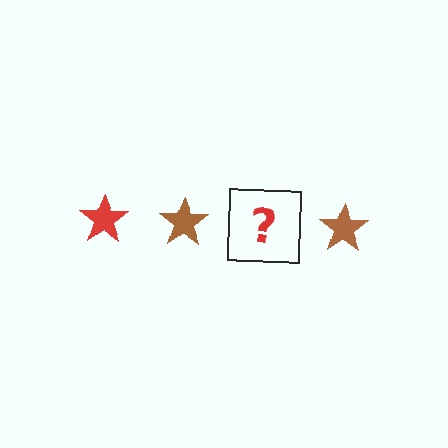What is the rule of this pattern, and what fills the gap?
The rule is that the pattern cycles through red, brown stars. The gap should be filled with a red star.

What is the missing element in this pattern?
The missing element is a red star.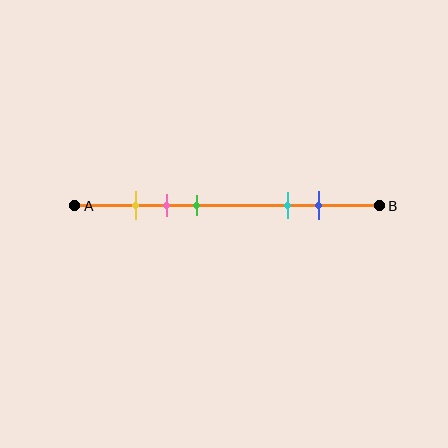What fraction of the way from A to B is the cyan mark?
The cyan mark is approximately 70% (0.7) of the way from A to B.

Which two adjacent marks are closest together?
The yellow and pink marks are the closest adjacent pair.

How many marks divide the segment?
There are 5 marks dividing the segment.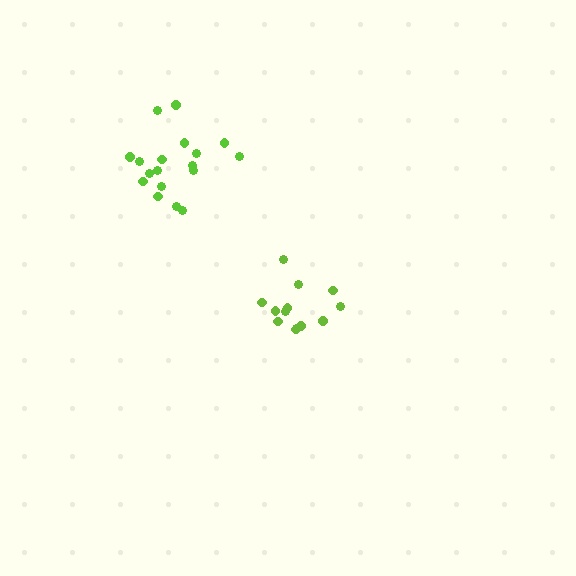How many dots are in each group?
Group 1: 13 dots, Group 2: 18 dots (31 total).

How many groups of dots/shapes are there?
There are 2 groups.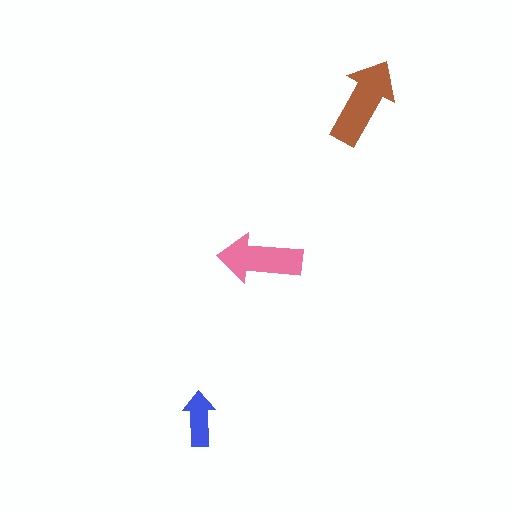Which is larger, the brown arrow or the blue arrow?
The brown one.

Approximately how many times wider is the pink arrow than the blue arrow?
About 1.5 times wider.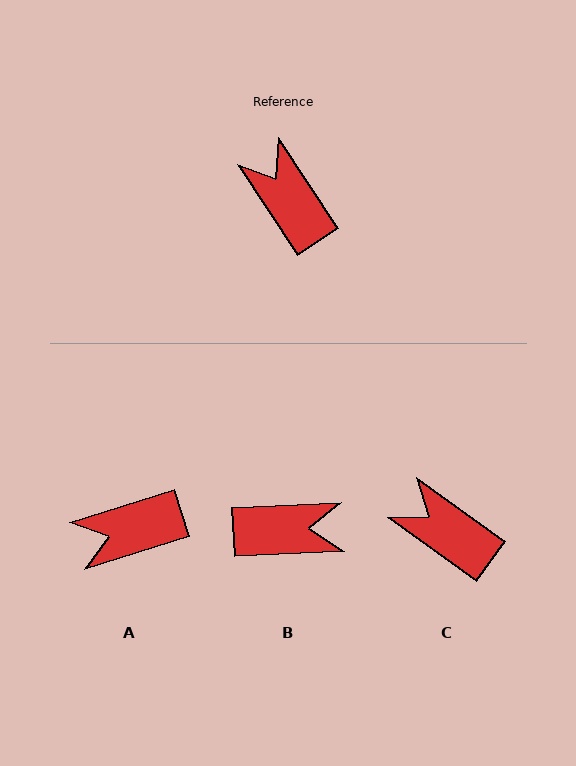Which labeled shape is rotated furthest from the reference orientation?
B, about 121 degrees away.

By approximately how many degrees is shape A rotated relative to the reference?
Approximately 74 degrees counter-clockwise.